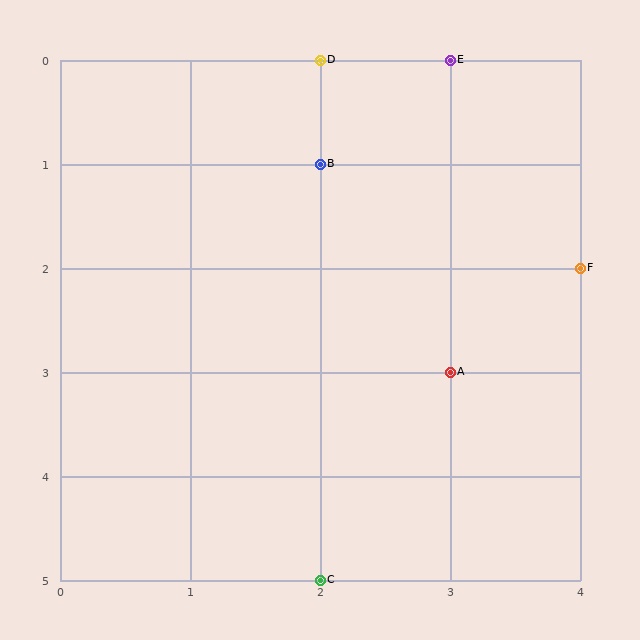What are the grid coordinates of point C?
Point C is at grid coordinates (2, 5).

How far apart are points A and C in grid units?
Points A and C are 1 column and 2 rows apart (about 2.2 grid units diagonally).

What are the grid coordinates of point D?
Point D is at grid coordinates (2, 0).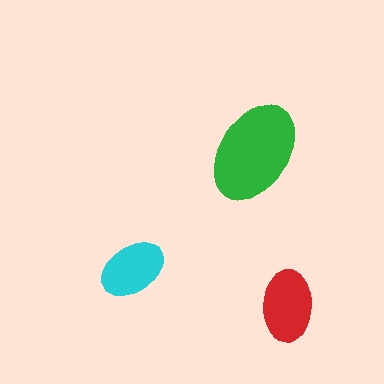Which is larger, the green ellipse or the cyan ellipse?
The green one.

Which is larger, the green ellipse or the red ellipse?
The green one.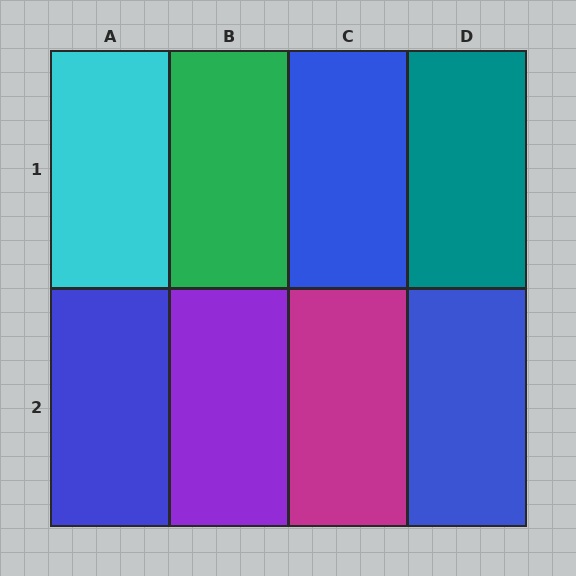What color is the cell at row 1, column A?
Cyan.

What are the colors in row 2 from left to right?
Blue, purple, magenta, blue.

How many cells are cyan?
1 cell is cyan.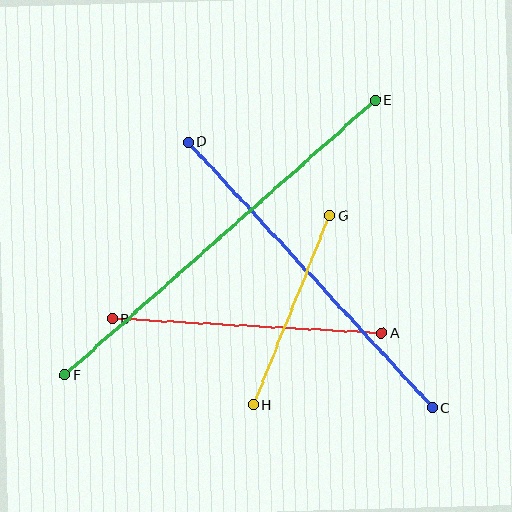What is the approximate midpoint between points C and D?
The midpoint is at approximately (310, 275) pixels.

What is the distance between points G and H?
The distance is approximately 204 pixels.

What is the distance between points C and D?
The distance is approximately 361 pixels.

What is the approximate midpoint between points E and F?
The midpoint is at approximately (220, 238) pixels.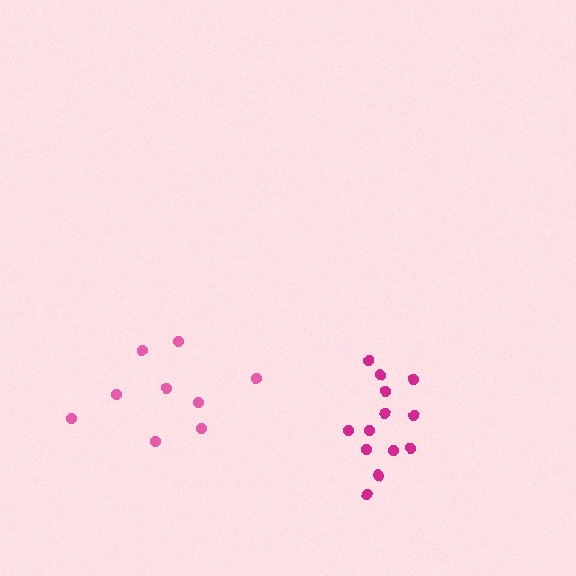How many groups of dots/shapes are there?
There are 2 groups.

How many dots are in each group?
Group 1: 9 dots, Group 2: 13 dots (22 total).